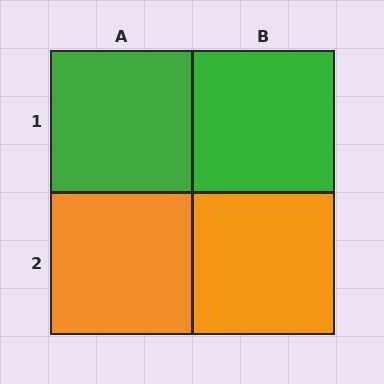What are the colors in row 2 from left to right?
Orange, orange.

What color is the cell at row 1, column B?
Green.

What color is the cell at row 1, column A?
Green.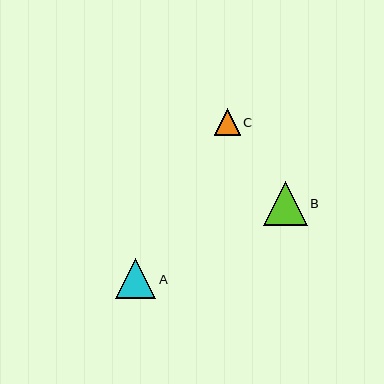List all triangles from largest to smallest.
From largest to smallest: B, A, C.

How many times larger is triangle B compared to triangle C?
Triangle B is approximately 1.7 times the size of triangle C.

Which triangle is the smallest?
Triangle C is the smallest with a size of approximately 26 pixels.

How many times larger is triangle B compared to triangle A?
Triangle B is approximately 1.1 times the size of triangle A.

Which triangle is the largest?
Triangle B is the largest with a size of approximately 44 pixels.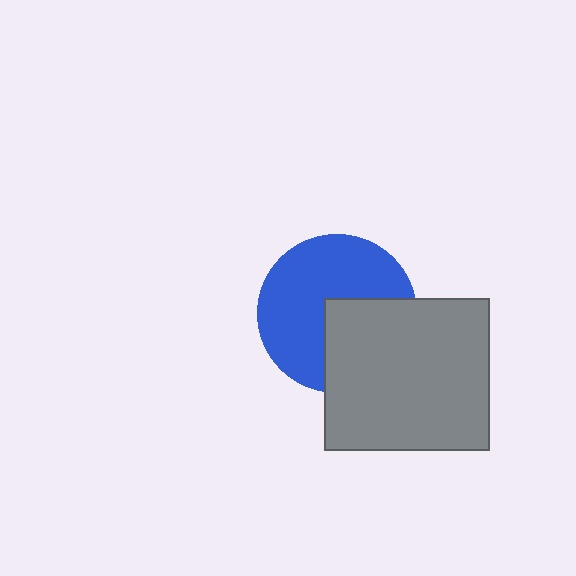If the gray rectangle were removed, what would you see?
You would see the complete blue circle.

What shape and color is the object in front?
The object in front is a gray rectangle.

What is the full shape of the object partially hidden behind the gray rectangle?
The partially hidden object is a blue circle.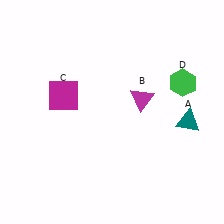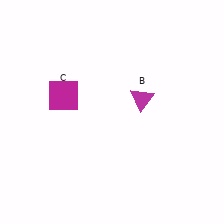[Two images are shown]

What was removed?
The teal triangle (A), the green hexagon (D) were removed in Image 2.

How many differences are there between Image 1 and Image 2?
There are 2 differences between the two images.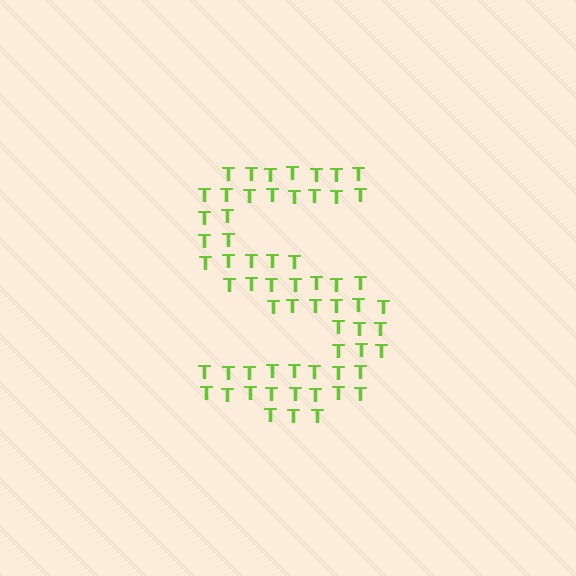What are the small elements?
The small elements are letter T's.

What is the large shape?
The large shape is the letter S.